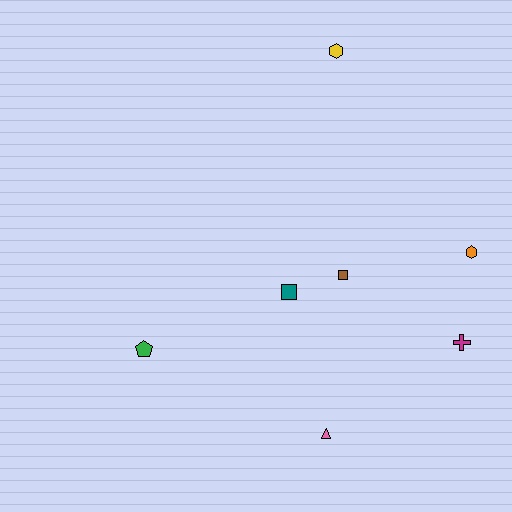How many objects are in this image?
There are 7 objects.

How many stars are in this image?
There are no stars.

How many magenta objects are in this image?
There is 1 magenta object.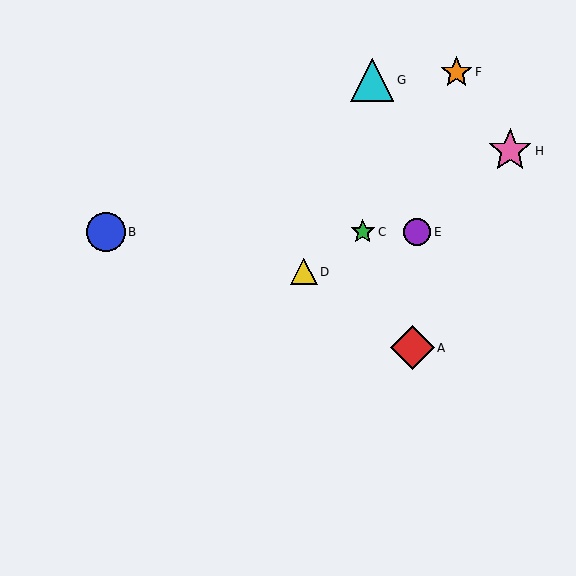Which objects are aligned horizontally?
Objects B, C, E are aligned horizontally.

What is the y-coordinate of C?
Object C is at y≈232.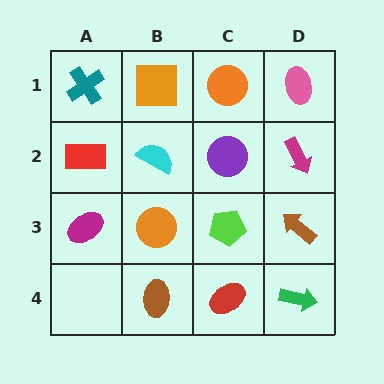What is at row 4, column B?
A brown ellipse.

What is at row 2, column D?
A magenta arrow.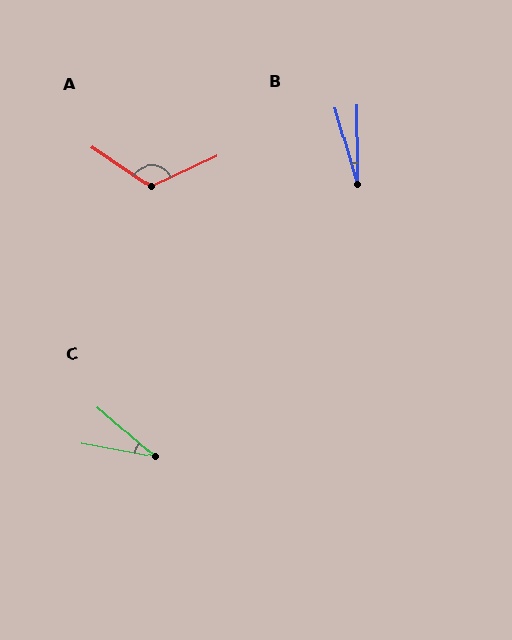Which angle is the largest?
A, at approximately 121 degrees.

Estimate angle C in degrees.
Approximately 31 degrees.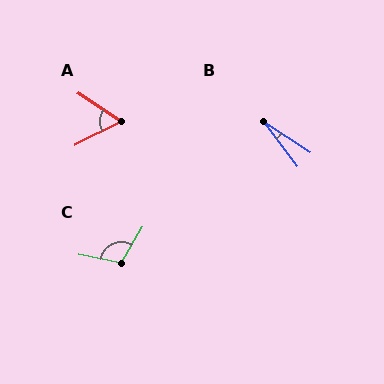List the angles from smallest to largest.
B (19°), A (60°), C (110°).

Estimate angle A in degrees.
Approximately 60 degrees.